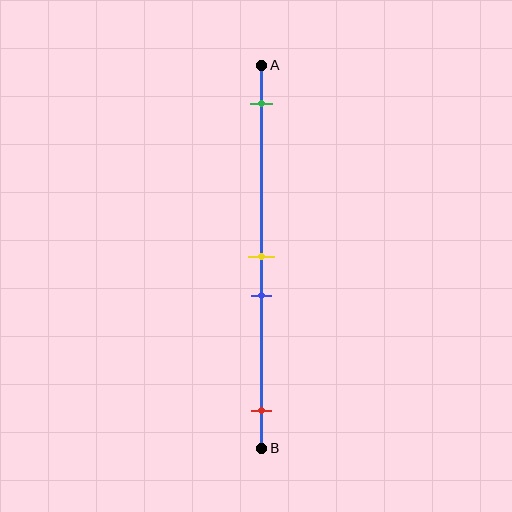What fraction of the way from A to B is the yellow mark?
The yellow mark is approximately 50% (0.5) of the way from A to B.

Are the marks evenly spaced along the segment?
No, the marks are not evenly spaced.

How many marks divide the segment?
There are 4 marks dividing the segment.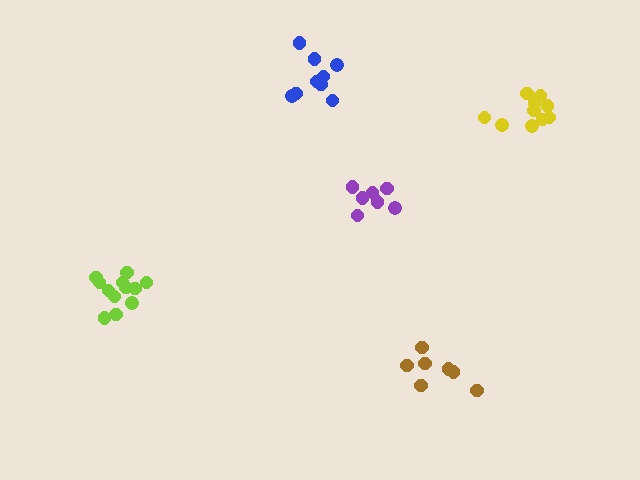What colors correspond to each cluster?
The clusters are colored: blue, purple, yellow, brown, lime.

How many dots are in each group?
Group 1: 9 dots, Group 2: 7 dots, Group 3: 10 dots, Group 4: 7 dots, Group 5: 12 dots (45 total).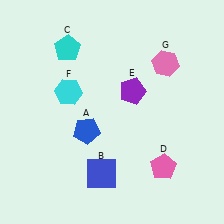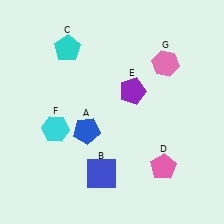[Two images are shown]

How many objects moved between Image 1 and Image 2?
1 object moved between the two images.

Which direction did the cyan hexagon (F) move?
The cyan hexagon (F) moved down.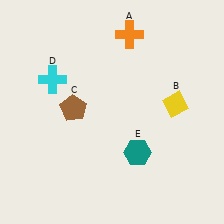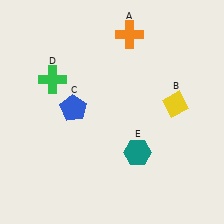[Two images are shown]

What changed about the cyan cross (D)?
In Image 1, D is cyan. In Image 2, it changed to green.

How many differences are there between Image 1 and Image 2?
There are 2 differences between the two images.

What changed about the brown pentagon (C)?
In Image 1, C is brown. In Image 2, it changed to blue.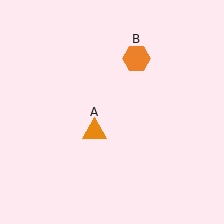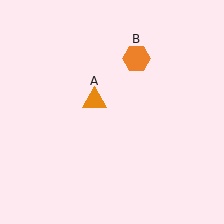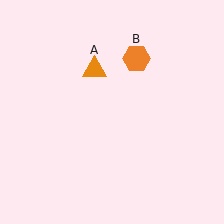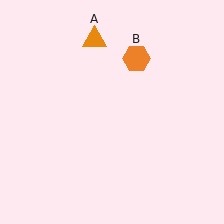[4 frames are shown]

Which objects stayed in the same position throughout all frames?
Orange hexagon (object B) remained stationary.